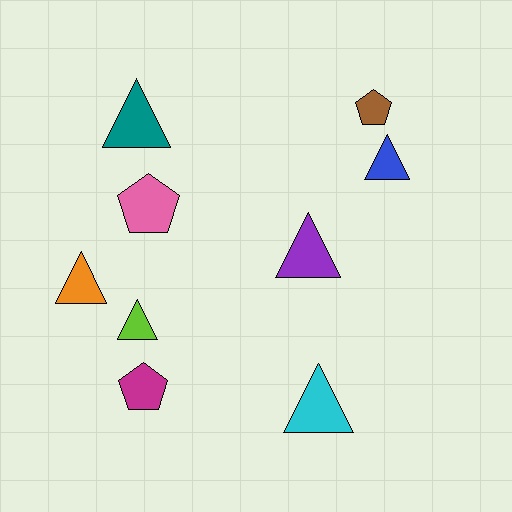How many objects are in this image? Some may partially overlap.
There are 9 objects.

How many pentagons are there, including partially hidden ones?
There are 3 pentagons.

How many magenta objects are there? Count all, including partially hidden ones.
There is 1 magenta object.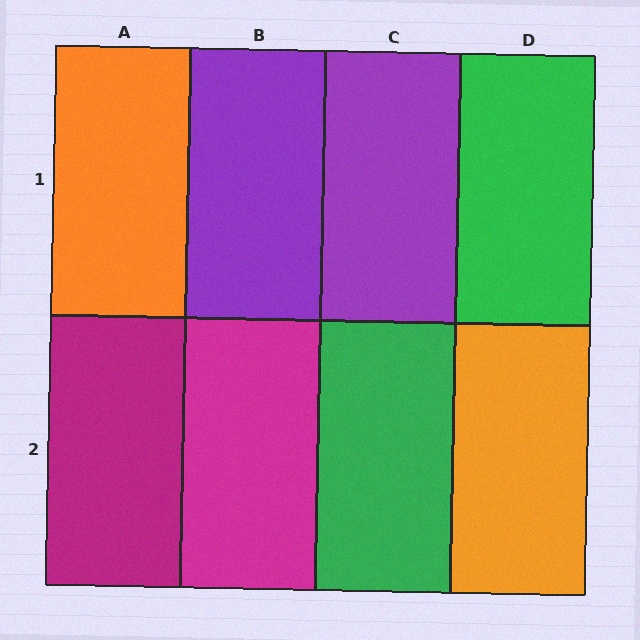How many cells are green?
2 cells are green.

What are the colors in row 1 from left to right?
Orange, purple, purple, green.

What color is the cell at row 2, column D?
Orange.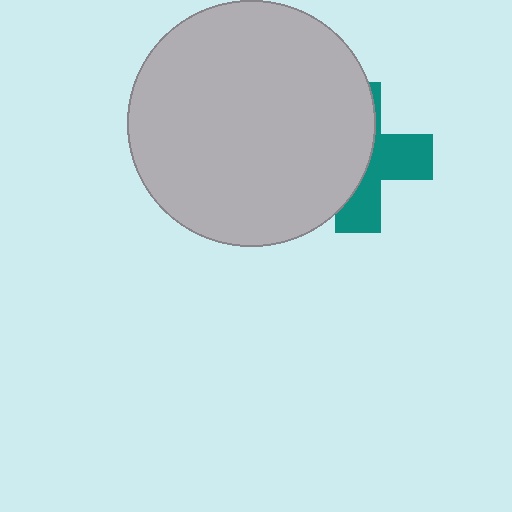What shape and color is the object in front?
The object in front is a light gray circle.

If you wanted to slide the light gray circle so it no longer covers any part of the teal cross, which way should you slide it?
Slide it left — that is the most direct way to separate the two shapes.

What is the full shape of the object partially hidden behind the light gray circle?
The partially hidden object is a teal cross.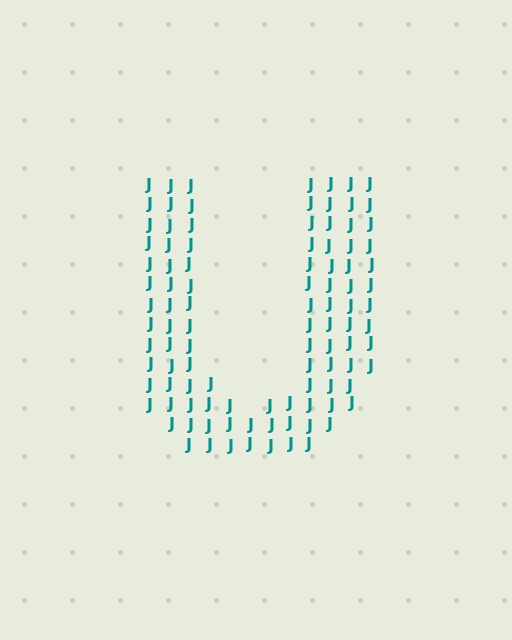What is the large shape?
The large shape is the letter U.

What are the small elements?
The small elements are letter J's.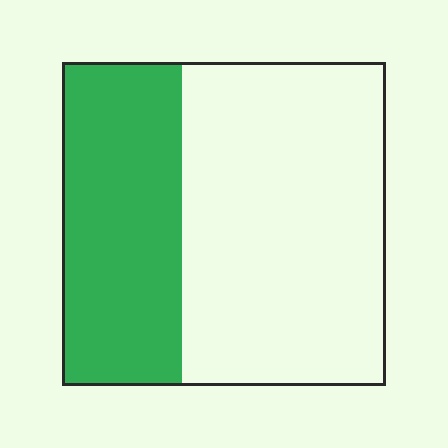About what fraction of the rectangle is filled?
About three eighths (3/8).